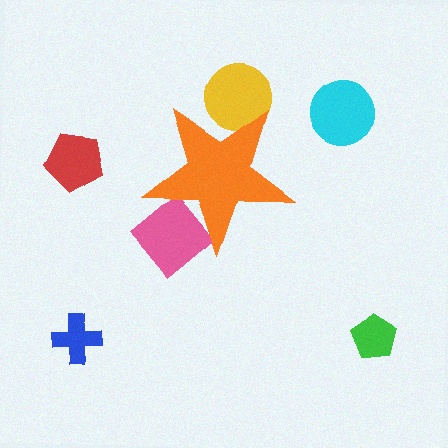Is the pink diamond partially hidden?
Yes, the pink diamond is partially hidden behind the orange star.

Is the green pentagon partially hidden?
No, the green pentagon is fully visible.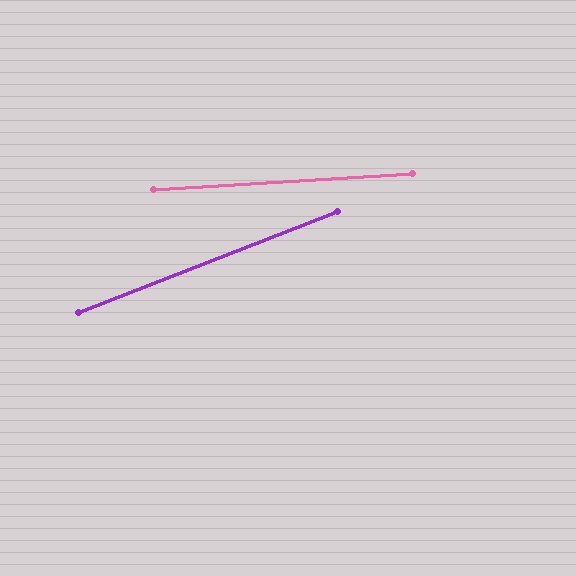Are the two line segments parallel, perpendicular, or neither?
Neither parallel nor perpendicular — they differ by about 18°.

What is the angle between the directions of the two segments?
Approximately 18 degrees.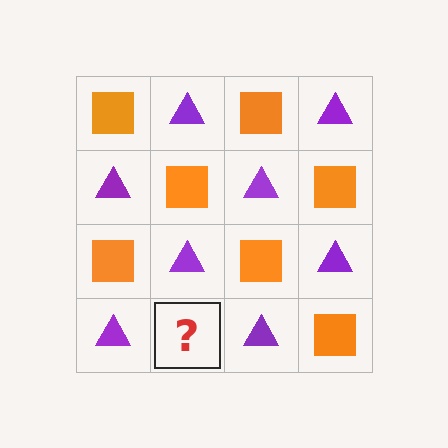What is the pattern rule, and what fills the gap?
The rule is that it alternates orange square and purple triangle in a checkerboard pattern. The gap should be filled with an orange square.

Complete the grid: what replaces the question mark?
The question mark should be replaced with an orange square.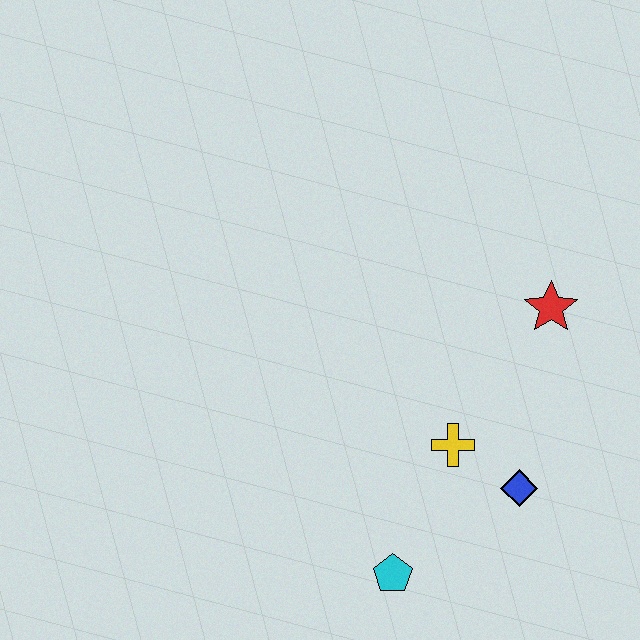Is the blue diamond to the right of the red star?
No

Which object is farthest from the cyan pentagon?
The red star is farthest from the cyan pentagon.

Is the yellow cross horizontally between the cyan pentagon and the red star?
Yes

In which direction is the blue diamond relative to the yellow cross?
The blue diamond is to the right of the yellow cross.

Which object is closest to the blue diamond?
The yellow cross is closest to the blue diamond.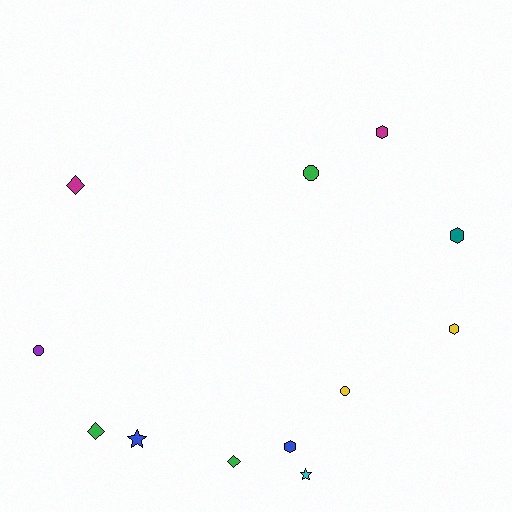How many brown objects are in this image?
There are no brown objects.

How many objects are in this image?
There are 12 objects.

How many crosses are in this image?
There are no crosses.